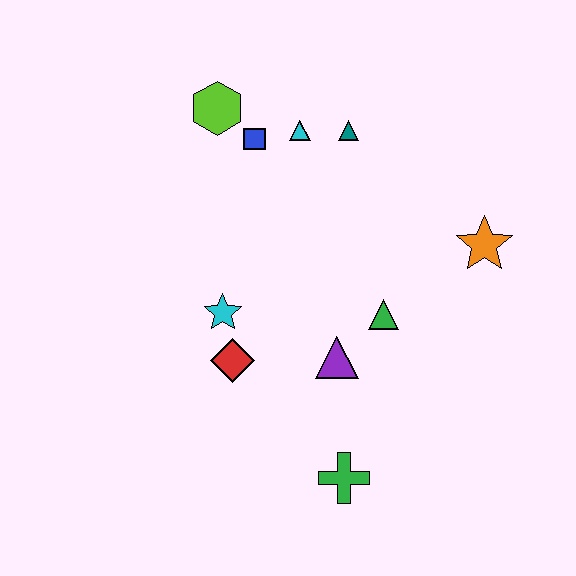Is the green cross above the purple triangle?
No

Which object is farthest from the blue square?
The green cross is farthest from the blue square.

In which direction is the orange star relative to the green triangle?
The orange star is to the right of the green triangle.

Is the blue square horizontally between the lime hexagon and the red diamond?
No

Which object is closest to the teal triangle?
The cyan triangle is closest to the teal triangle.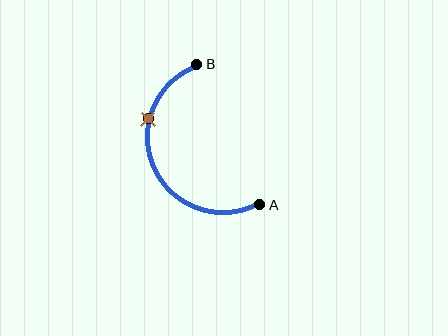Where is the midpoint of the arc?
The arc midpoint is the point on the curve farthest from the straight line joining A and B. It sits to the left of that line.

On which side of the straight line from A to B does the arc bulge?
The arc bulges to the left of the straight line connecting A and B.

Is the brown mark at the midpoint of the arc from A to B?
No. The brown mark lies on the arc but is closer to endpoint B. The arc midpoint would be at the point on the curve equidistant along the arc from both A and B.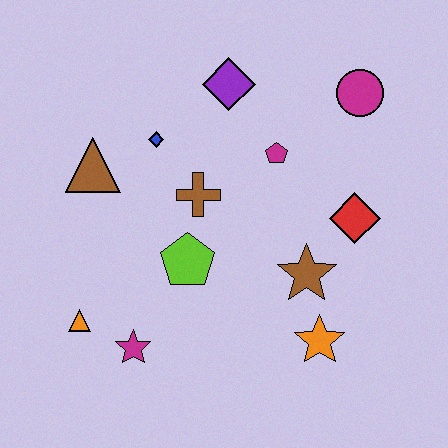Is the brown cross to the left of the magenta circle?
Yes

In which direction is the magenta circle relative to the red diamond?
The magenta circle is above the red diamond.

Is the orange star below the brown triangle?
Yes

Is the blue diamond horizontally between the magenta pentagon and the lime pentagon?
No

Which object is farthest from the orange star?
The brown triangle is farthest from the orange star.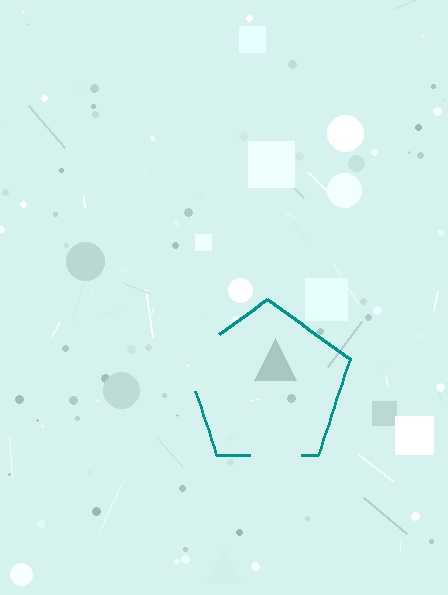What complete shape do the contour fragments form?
The contour fragments form a pentagon.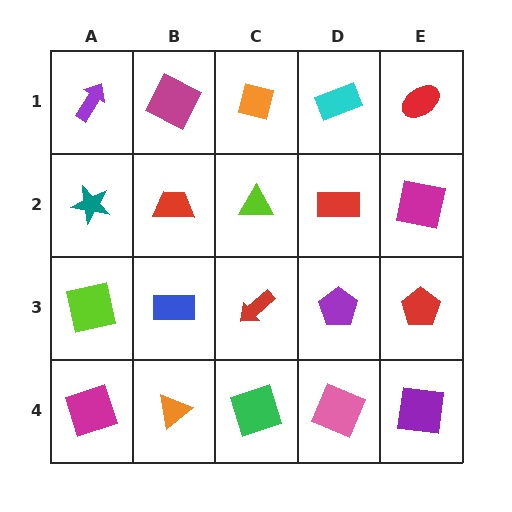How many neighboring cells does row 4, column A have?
2.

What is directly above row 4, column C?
A red arrow.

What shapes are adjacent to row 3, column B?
A red trapezoid (row 2, column B), an orange triangle (row 4, column B), a lime square (row 3, column A), a red arrow (row 3, column C).